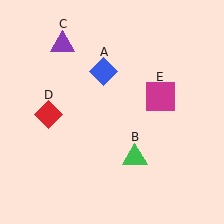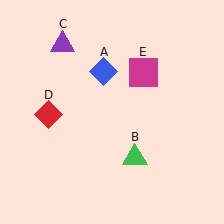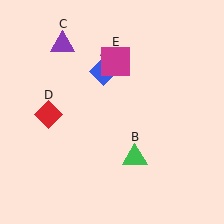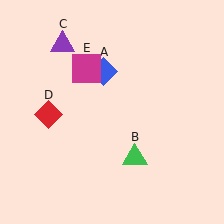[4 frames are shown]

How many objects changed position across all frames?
1 object changed position: magenta square (object E).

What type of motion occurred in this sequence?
The magenta square (object E) rotated counterclockwise around the center of the scene.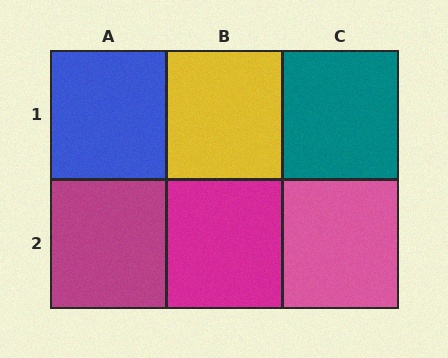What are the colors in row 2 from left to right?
Magenta, magenta, pink.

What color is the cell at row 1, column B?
Yellow.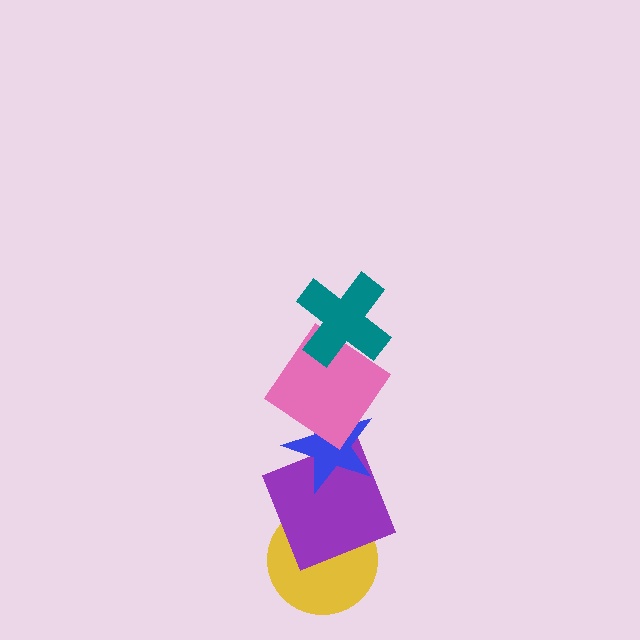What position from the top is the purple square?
The purple square is 4th from the top.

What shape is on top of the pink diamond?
The teal cross is on top of the pink diamond.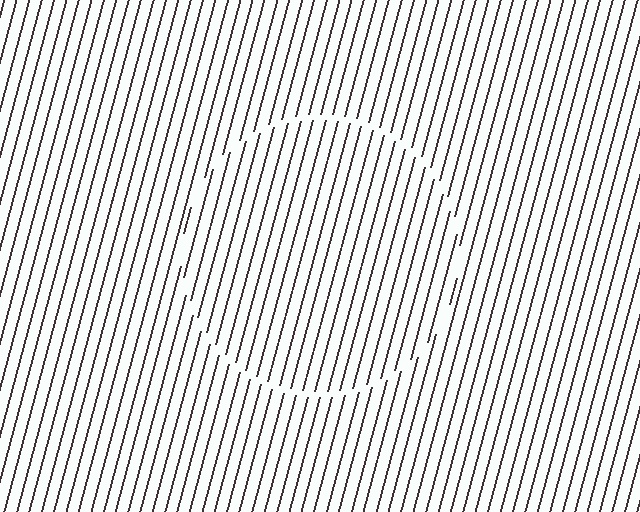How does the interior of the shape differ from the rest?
The interior of the shape contains the same grating, shifted by half a period — the contour is defined by the phase discontinuity where line-ends from the inner and outer gratings abut.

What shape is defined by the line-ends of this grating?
An illusory circle. The interior of the shape contains the same grating, shifted by half a period — the contour is defined by the phase discontinuity where line-ends from the inner and outer gratings abut.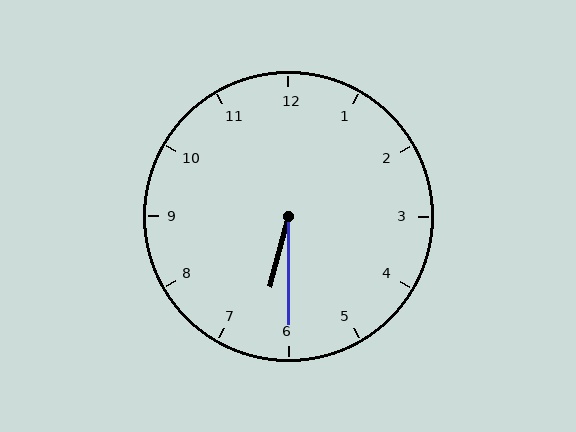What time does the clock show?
6:30.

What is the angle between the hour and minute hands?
Approximately 15 degrees.